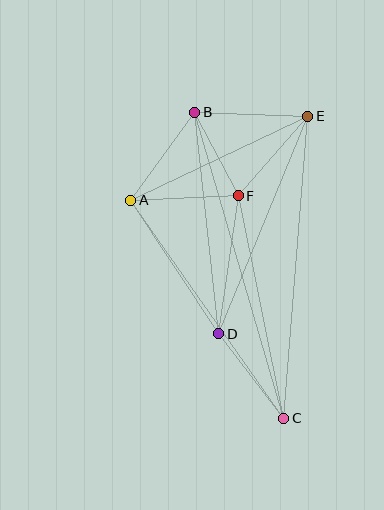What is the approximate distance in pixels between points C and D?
The distance between C and D is approximately 107 pixels.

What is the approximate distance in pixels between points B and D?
The distance between B and D is approximately 223 pixels.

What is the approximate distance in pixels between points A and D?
The distance between A and D is approximately 160 pixels.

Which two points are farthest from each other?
Points B and C are farthest from each other.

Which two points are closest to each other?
Points B and F are closest to each other.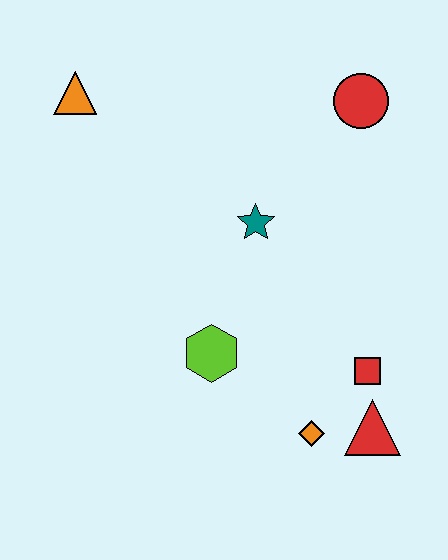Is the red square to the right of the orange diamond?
Yes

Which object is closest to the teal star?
The lime hexagon is closest to the teal star.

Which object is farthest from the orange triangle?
The red triangle is farthest from the orange triangle.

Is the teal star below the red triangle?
No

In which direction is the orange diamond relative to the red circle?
The orange diamond is below the red circle.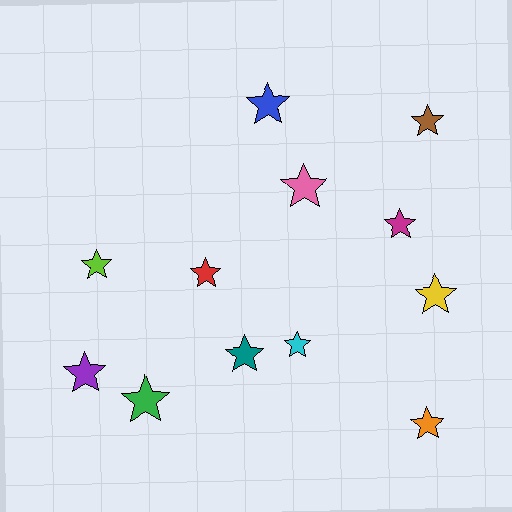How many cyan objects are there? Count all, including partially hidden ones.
There is 1 cyan object.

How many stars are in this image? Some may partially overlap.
There are 12 stars.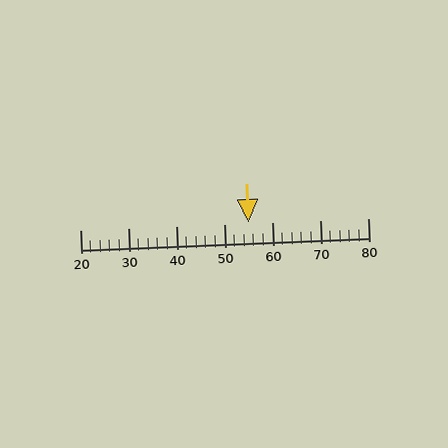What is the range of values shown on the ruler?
The ruler shows values from 20 to 80.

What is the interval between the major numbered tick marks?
The major tick marks are spaced 10 units apart.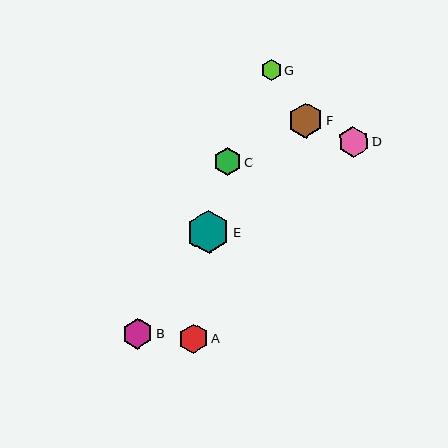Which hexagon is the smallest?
Hexagon G is the smallest with a size of approximately 21 pixels.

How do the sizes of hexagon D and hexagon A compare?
Hexagon D and hexagon A are approximately the same size.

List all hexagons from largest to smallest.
From largest to smallest: E, F, B, D, A, C, G.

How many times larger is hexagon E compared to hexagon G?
Hexagon E is approximately 2.1 times the size of hexagon G.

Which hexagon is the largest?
Hexagon E is the largest with a size of approximately 43 pixels.